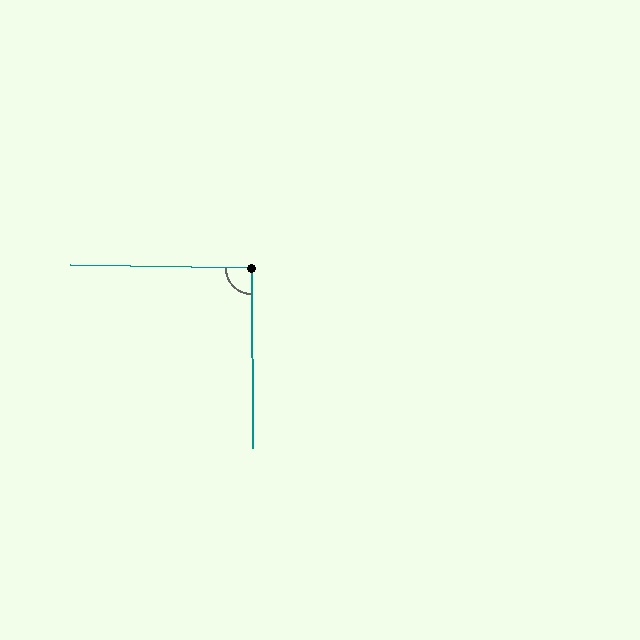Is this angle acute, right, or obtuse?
It is approximately a right angle.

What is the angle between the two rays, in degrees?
Approximately 91 degrees.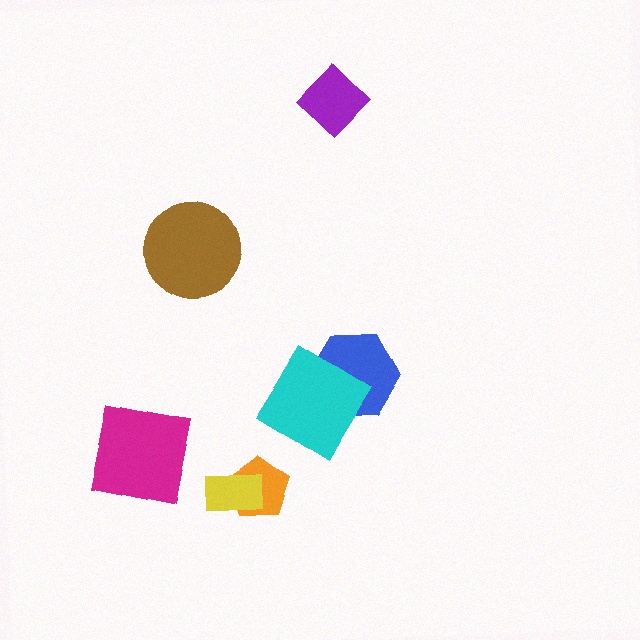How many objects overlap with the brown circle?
0 objects overlap with the brown circle.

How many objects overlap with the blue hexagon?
1 object overlaps with the blue hexagon.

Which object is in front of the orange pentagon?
The yellow rectangle is in front of the orange pentagon.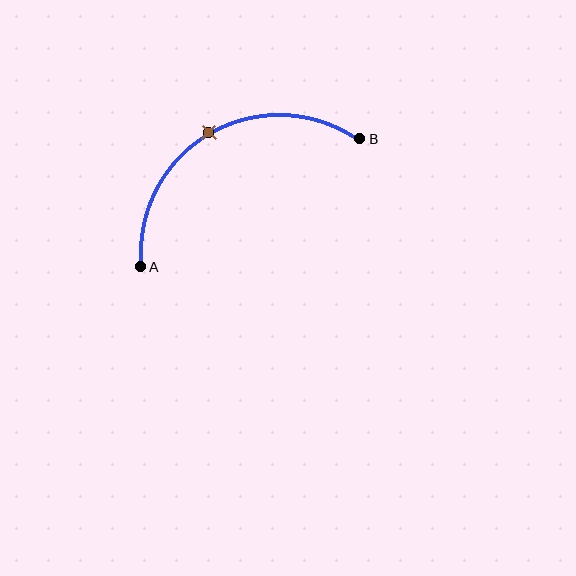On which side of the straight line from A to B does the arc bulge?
The arc bulges above the straight line connecting A and B.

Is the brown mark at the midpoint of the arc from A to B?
Yes. The brown mark lies on the arc at equal arc-length from both A and B — it is the arc midpoint.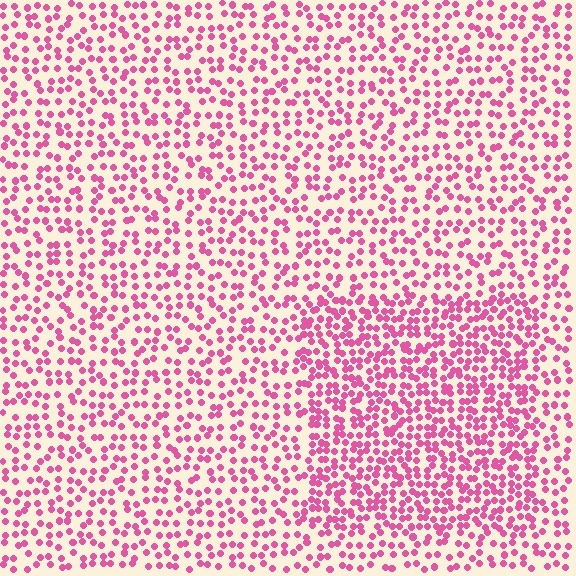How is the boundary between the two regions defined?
The boundary is defined by a change in element density (approximately 1.7x ratio). All elements are the same color, size, and shape.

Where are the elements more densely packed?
The elements are more densely packed inside the rectangle boundary.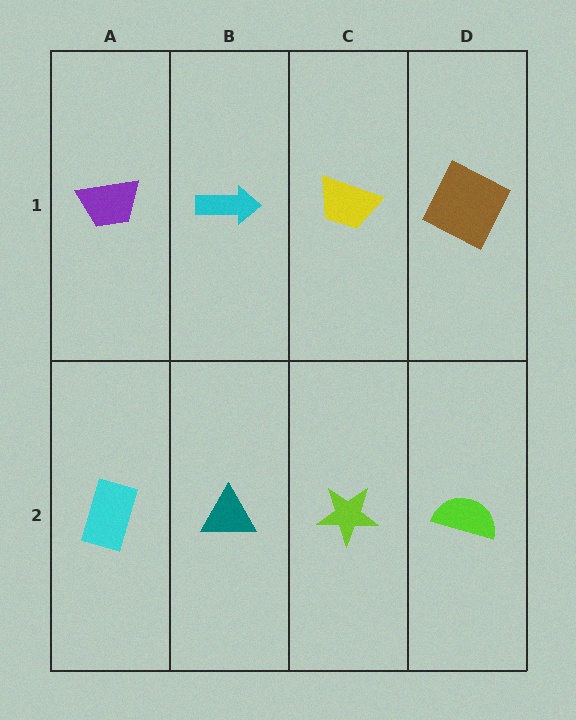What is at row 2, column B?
A teal triangle.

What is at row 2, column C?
A lime star.